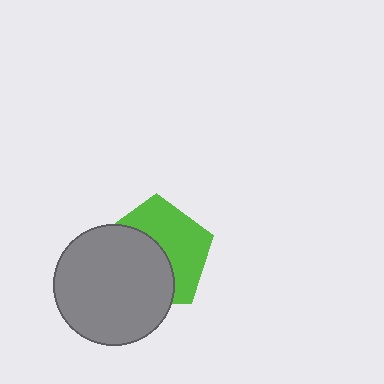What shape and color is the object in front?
The object in front is a gray circle.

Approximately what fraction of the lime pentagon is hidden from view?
Roughly 51% of the lime pentagon is hidden behind the gray circle.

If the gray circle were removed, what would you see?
You would see the complete lime pentagon.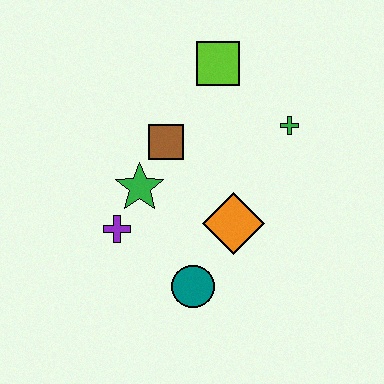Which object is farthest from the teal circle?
The lime square is farthest from the teal circle.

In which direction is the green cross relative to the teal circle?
The green cross is above the teal circle.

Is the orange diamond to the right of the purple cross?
Yes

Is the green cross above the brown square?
Yes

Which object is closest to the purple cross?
The green star is closest to the purple cross.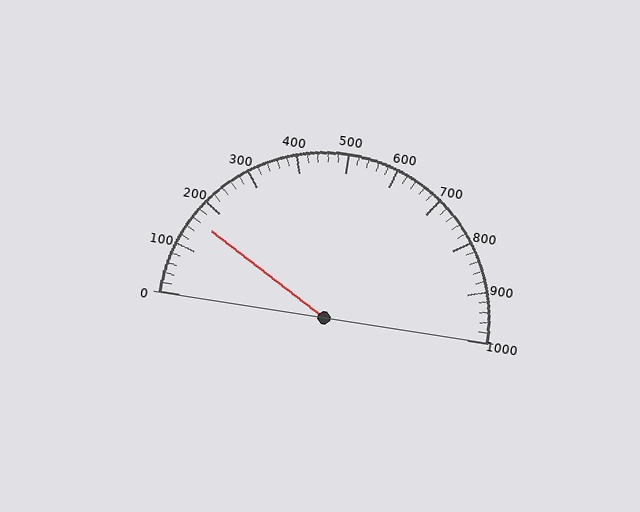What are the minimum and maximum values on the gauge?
The gauge ranges from 0 to 1000.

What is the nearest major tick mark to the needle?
The nearest major tick mark is 200.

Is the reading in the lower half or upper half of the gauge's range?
The reading is in the lower half of the range (0 to 1000).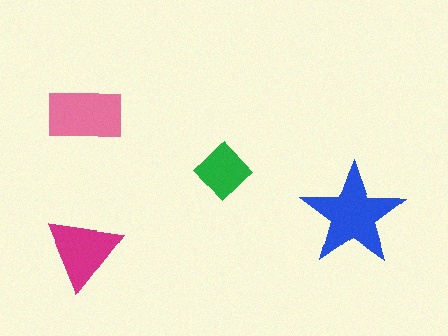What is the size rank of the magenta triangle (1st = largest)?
3rd.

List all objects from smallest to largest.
The green diamond, the magenta triangle, the pink rectangle, the blue star.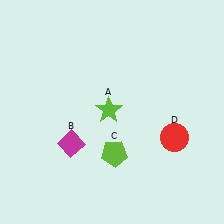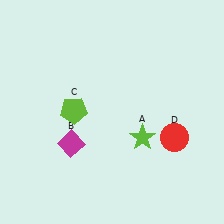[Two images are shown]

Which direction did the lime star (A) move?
The lime star (A) moved right.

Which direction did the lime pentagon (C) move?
The lime pentagon (C) moved up.